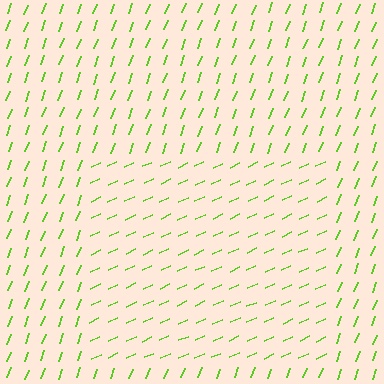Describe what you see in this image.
The image is filled with small lime line segments. A rectangle region in the image has lines oriented differently from the surrounding lines, creating a visible texture boundary.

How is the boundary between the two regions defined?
The boundary is defined purely by a change in line orientation (approximately 45 degrees difference). All lines are the same color and thickness.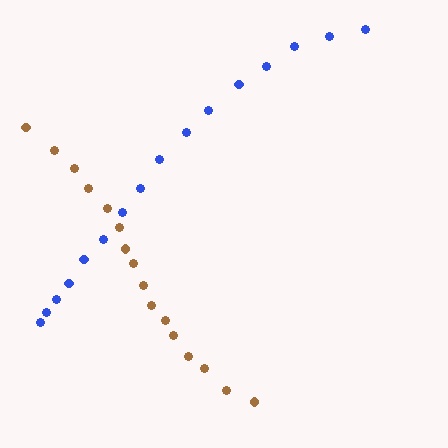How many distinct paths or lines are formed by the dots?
There are 2 distinct paths.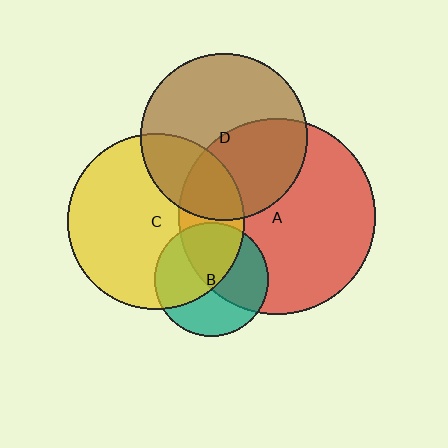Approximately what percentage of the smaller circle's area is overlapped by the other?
Approximately 50%.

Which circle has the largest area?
Circle A (red).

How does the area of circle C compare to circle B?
Approximately 2.4 times.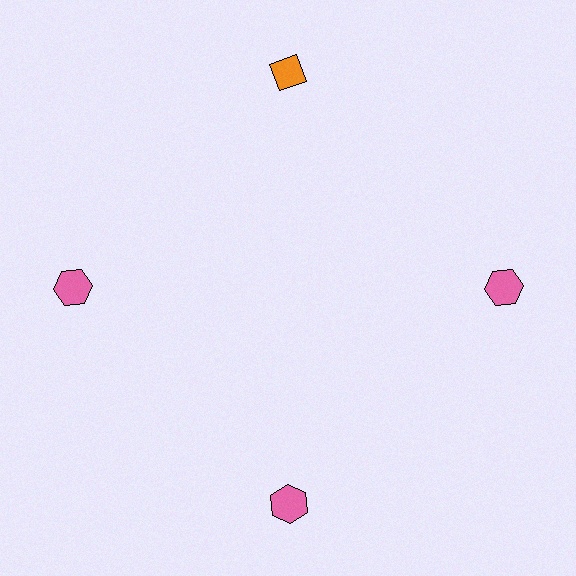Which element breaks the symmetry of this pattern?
The orange diamond at roughly the 12 o'clock position breaks the symmetry. All other shapes are pink hexagons.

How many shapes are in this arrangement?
There are 4 shapes arranged in a ring pattern.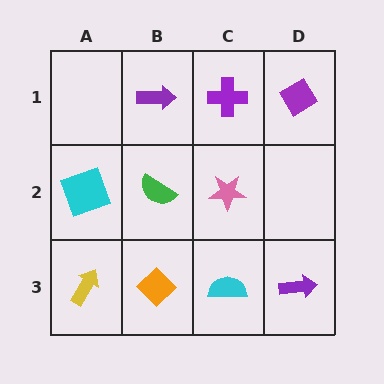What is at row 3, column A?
A yellow arrow.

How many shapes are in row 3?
4 shapes.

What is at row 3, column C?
A cyan semicircle.